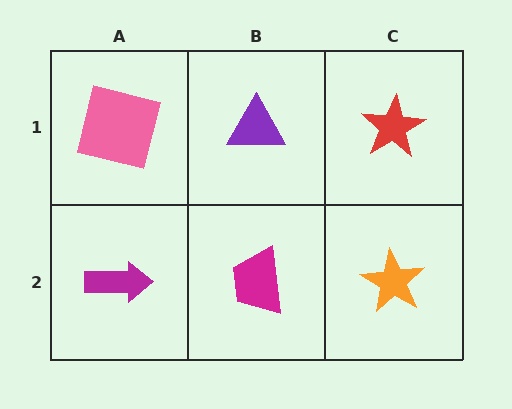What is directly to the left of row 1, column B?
A pink square.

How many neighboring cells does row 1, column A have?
2.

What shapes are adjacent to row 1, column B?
A magenta trapezoid (row 2, column B), a pink square (row 1, column A), a red star (row 1, column C).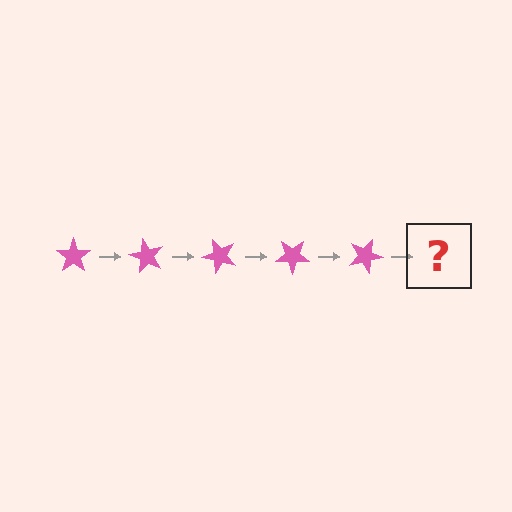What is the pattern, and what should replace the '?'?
The pattern is that the star rotates 60 degrees each step. The '?' should be a pink star rotated 300 degrees.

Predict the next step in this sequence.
The next step is a pink star rotated 300 degrees.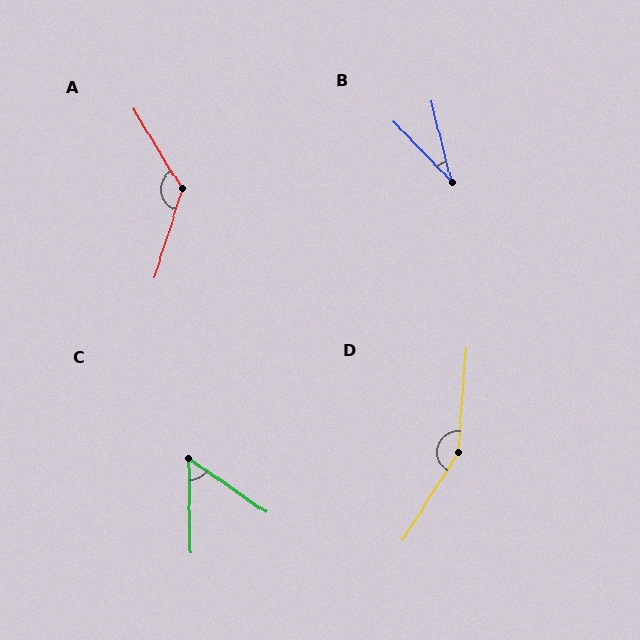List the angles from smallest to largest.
B (30°), C (54°), A (131°), D (152°).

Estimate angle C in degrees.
Approximately 54 degrees.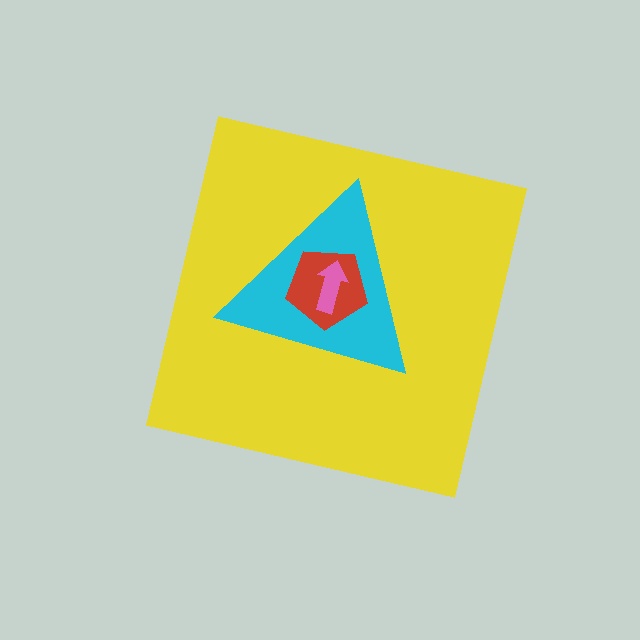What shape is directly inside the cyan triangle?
The red pentagon.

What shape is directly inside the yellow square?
The cyan triangle.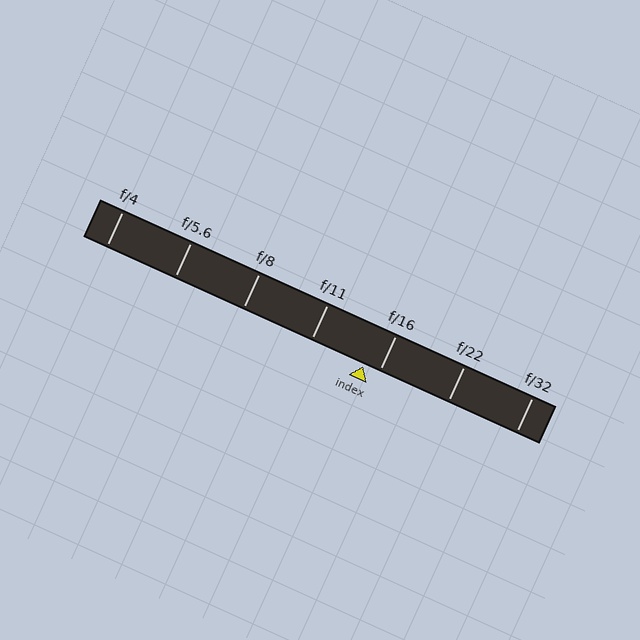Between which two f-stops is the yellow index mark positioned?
The index mark is between f/11 and f/16.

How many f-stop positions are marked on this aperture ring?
There are 7 f-stop positions marked.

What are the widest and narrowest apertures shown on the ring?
The widest aperture shown is f/4 and the narrowest is f/32.